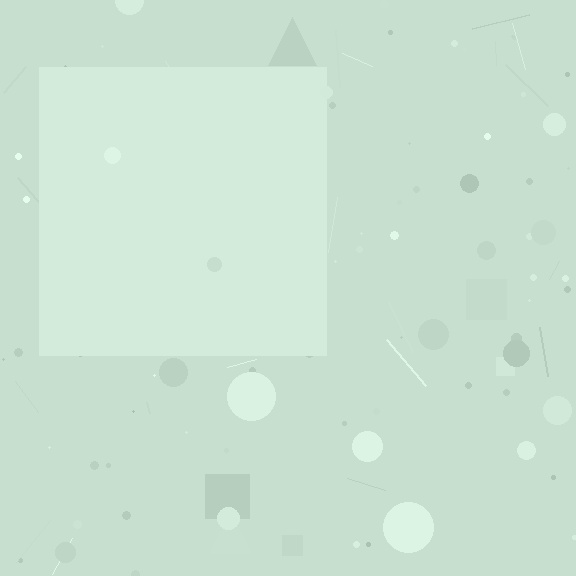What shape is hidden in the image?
A square is hidden in the image.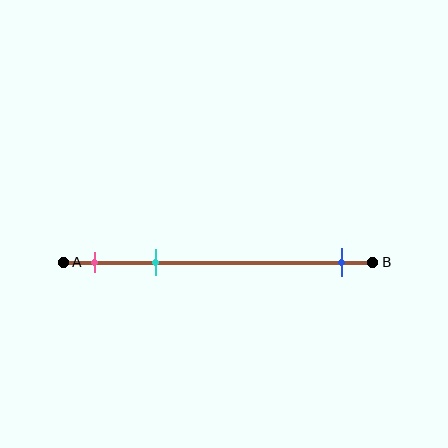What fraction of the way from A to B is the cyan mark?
The cyan mark is approximately 30% (0.3) of the way from A to B.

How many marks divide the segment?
There are 3 marks dividing the segment.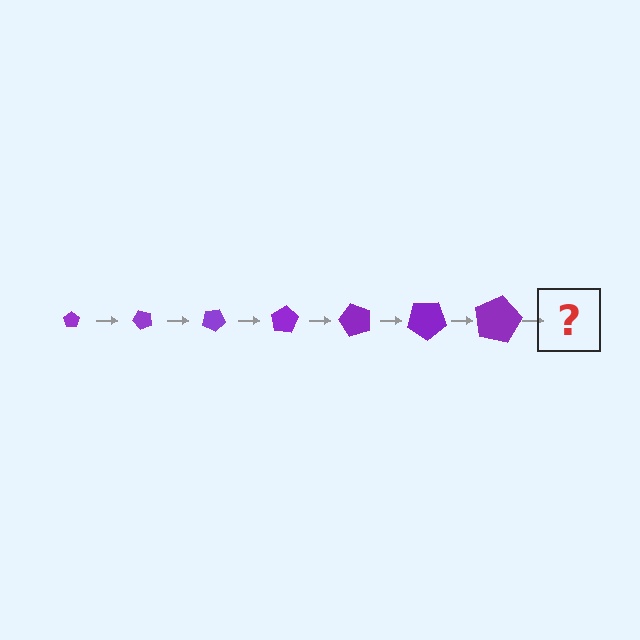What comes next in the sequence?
The next element should be a pentagon, larger than the previous one and rotated 350 degrees from the start.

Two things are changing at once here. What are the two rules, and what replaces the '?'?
The two rules are that the pentagon grows larger each step and it rotates 50 degrees each step. The '?' should be a pentagon, larger than the previous one and rotated 350 degrees from the start.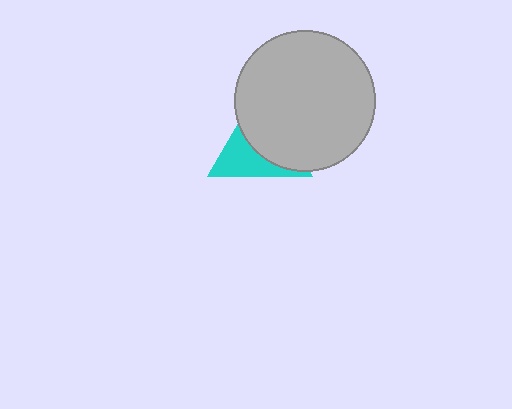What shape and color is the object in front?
The object in front is a light gray circle.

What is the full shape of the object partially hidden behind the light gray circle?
The partially hidden object is a cyan triangle.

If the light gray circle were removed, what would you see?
You would see the complete cyan triangle.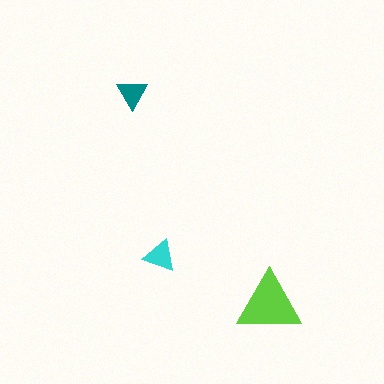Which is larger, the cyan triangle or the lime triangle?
The lime one.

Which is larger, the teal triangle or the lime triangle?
The lime one.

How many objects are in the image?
There are 3 objects in the image.